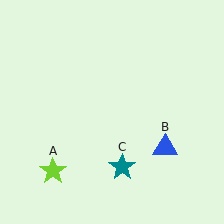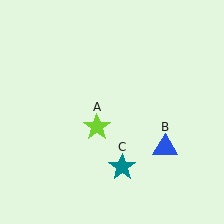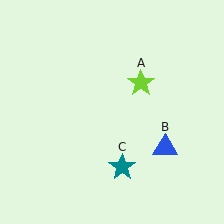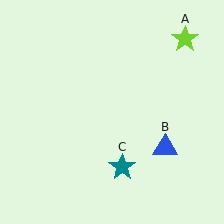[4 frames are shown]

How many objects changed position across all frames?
1 object changed position: lime star (object A).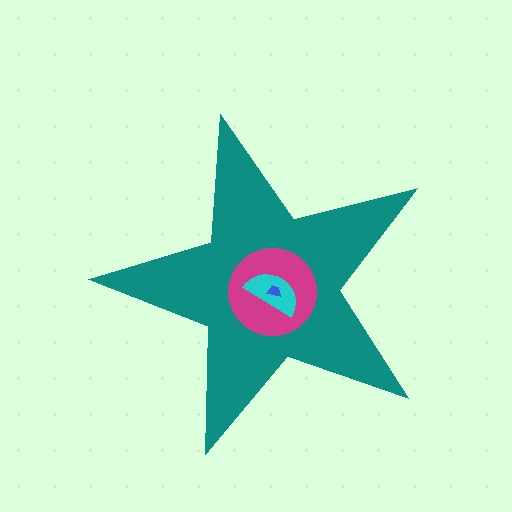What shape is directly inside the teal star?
The magenta circle.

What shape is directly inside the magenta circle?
The cyan semicircle.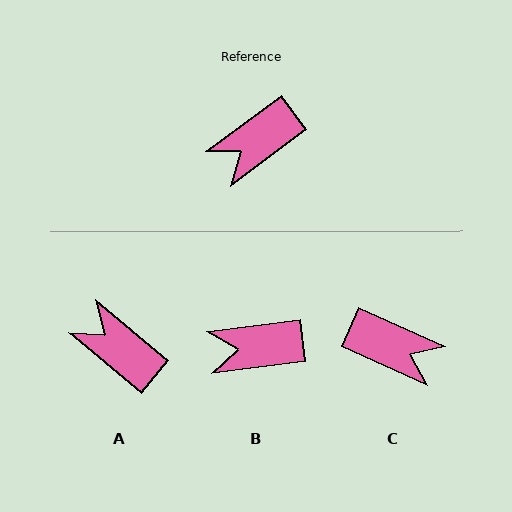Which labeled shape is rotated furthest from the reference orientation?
C, about 119 degrees away.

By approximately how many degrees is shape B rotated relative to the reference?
Approximately 29 degrees clockwise.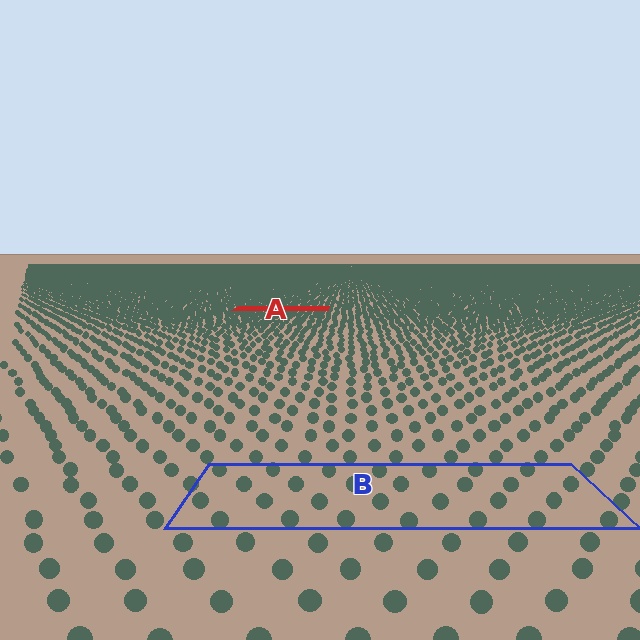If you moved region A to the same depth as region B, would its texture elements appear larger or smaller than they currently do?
They would appear larger. At a closer depth, the same texture elements are projected at a bigger on-screen size.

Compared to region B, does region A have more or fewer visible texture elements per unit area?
Region A has more texture elements per unit area — they are packed more densely because it is farther away.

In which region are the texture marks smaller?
The texture marks are smaller in region A, because it is farther away.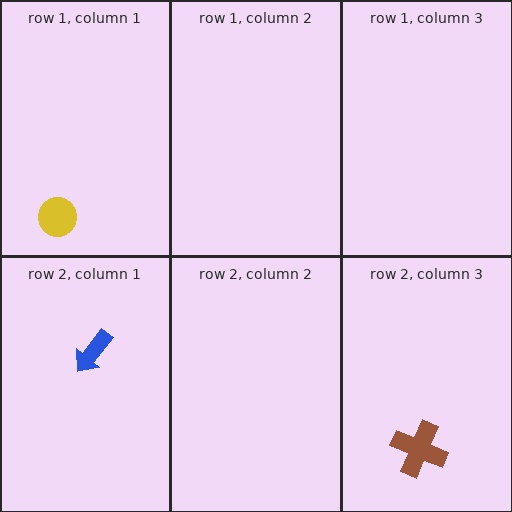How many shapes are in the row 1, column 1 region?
1.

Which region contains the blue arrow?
The row 2, column 1 region.